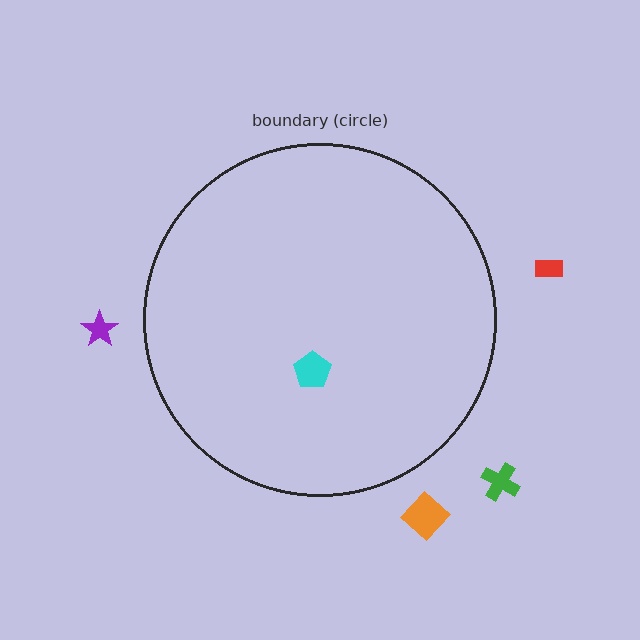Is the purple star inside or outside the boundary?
Outside.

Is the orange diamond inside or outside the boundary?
Outside.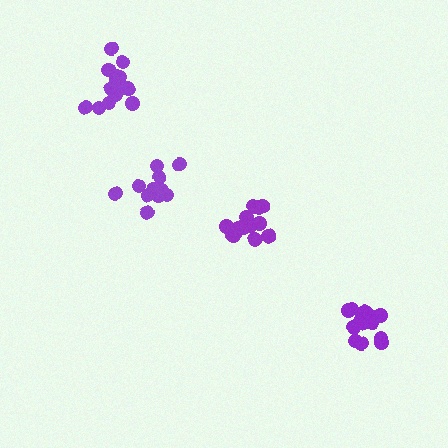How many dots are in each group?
Group 1: 16 dots, Group 2: 14 dots, Group 3: 15 dots, Group 4: 16 dots (61 total).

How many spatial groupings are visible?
There are 4 spatial groupings.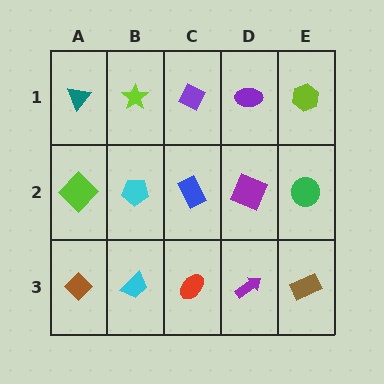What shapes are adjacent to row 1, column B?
A cyan pentagon (row 2, column B), a teal triangle (row 1, column A), a purple diamond (row 1, column C).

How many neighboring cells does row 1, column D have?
3.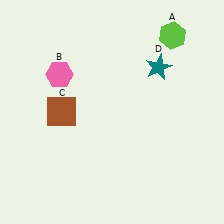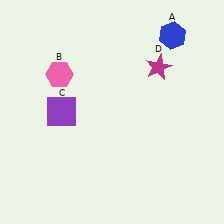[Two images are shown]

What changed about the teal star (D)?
In Image 1, D is teal. In Image 2, it changed to magenta.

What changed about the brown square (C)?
In Image 1, C is brown. In Image 2, it changed to purple.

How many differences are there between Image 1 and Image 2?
There are 3 differences between the two images.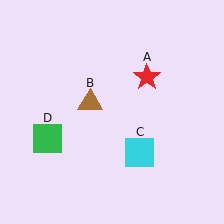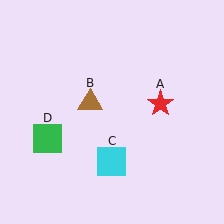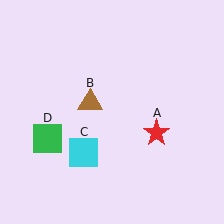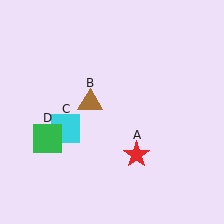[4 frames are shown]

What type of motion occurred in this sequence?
The red star (object A), cyan square (object C) rotated clockwise around the center of the scene.